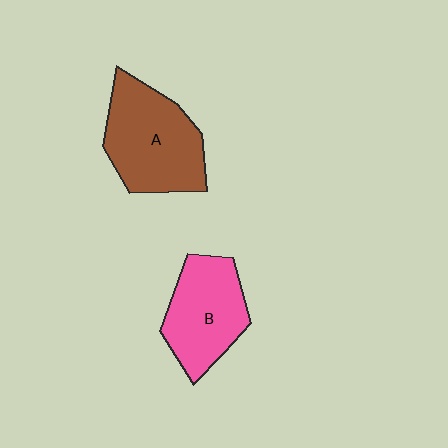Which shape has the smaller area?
Shape B (pink).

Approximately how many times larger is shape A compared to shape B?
Approximately 1.2 times.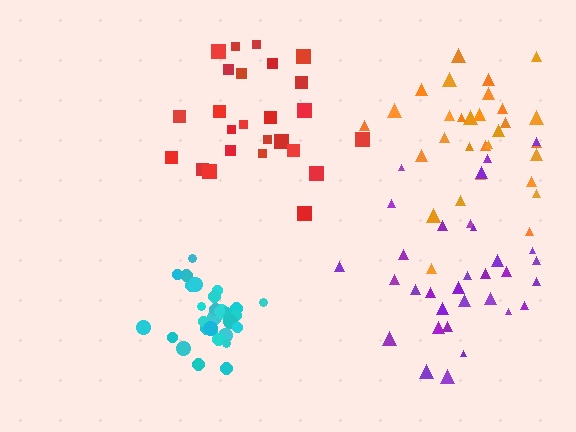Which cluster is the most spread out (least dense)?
Orange.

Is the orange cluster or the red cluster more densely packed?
Red.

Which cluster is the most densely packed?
Cyan.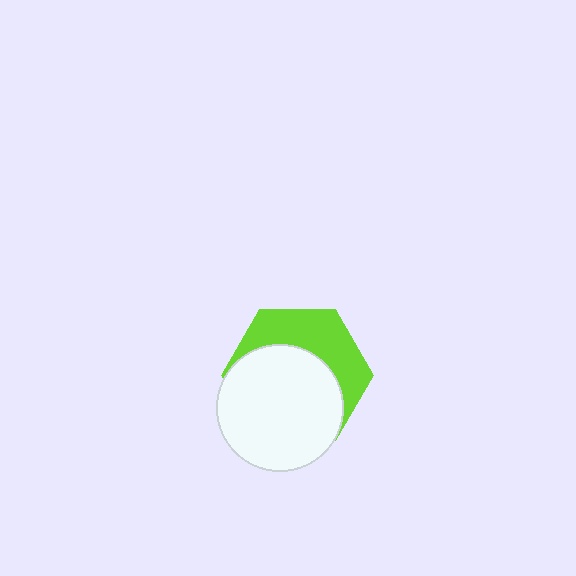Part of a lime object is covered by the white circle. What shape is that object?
It is a hexagon.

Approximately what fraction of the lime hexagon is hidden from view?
Roughly 60% of the lime hexagon is hidden behind the white circle.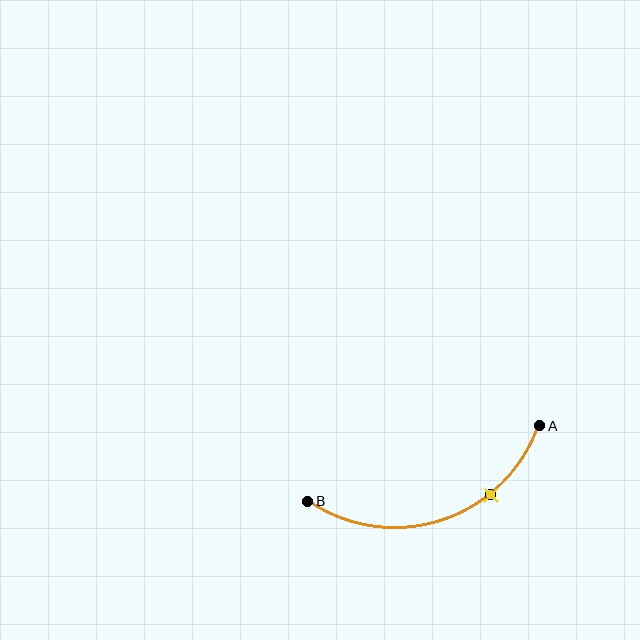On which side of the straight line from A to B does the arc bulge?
The arc bulges below the straight line connecting A and B.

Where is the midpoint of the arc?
The arc midpoint is the point on the curve farthest from the straight line joining A and B. It sits below that line.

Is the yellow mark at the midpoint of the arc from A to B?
No. The yellow mark lies on the arc but is closer to endpoint A. The arc midpoint would be at the point on the curve equidistant along the arc from both A and B.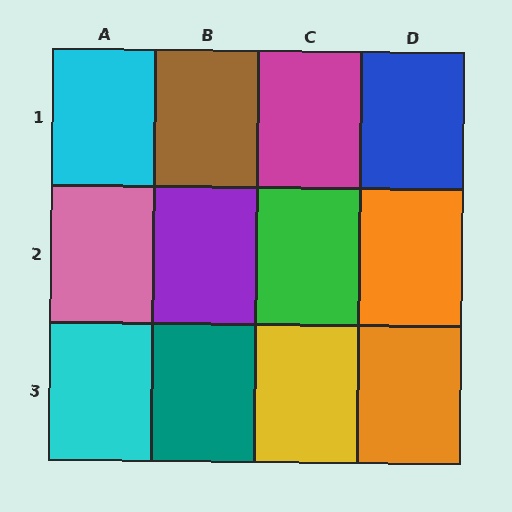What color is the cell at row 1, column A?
Cyan.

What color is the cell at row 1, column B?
Brown.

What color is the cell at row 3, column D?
Orange.